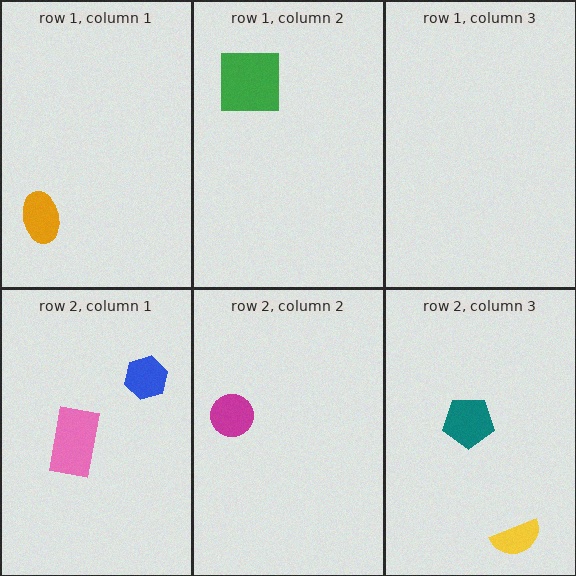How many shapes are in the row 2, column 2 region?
1.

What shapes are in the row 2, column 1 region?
The pink rectangle, the blue hexagon.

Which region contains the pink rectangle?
The row 2, column 1 region.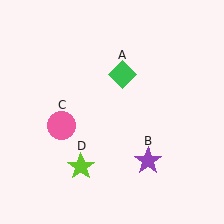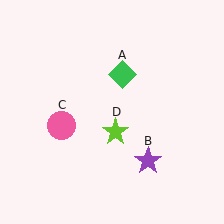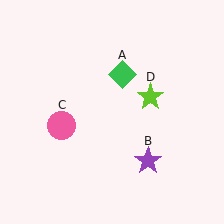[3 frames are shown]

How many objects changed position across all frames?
1 object changed position: lime star (object D).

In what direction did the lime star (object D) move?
The lime star (object D) moved up and to the right.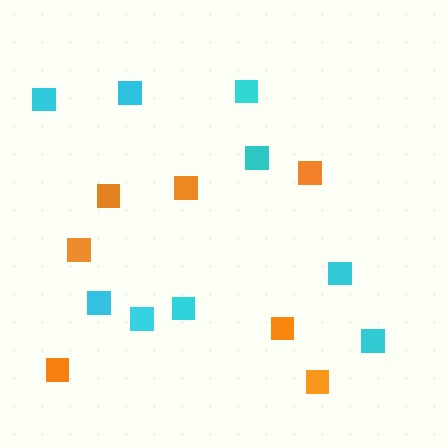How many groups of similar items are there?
There are 2 groups: one group of orange squares (7) and one group of cyan squares (9).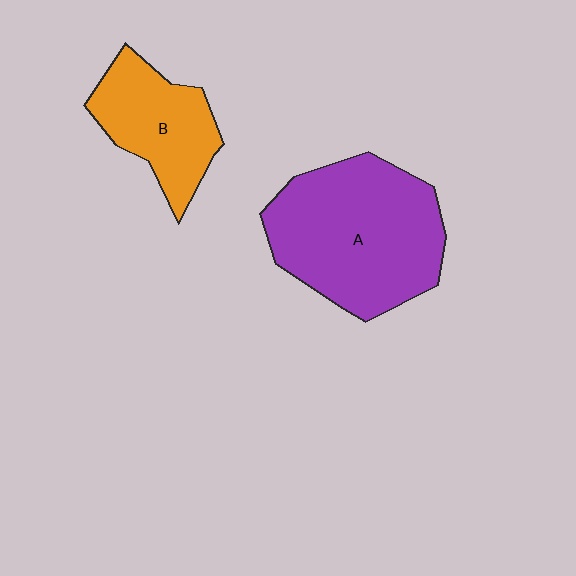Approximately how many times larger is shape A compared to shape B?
Approximately 1.8 times.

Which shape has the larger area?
Shape A (purple).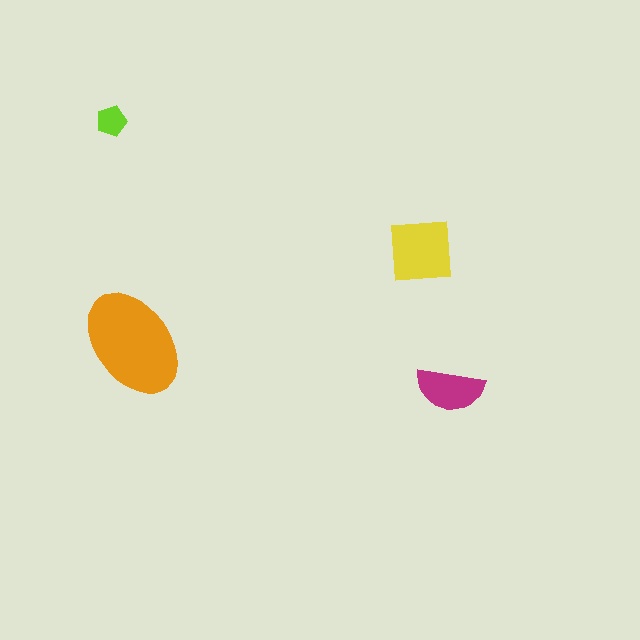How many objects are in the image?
There are 4 objects in the image.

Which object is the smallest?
The lime pentagon.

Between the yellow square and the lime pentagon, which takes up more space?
The yellow square.